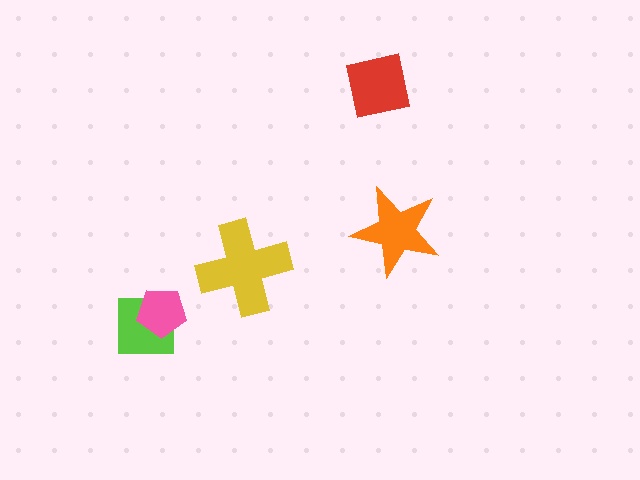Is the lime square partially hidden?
Yes, it is partially covered by another shape.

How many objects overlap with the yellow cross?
0 objects overlap with the yellow cross.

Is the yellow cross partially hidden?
No, no other shape covers it.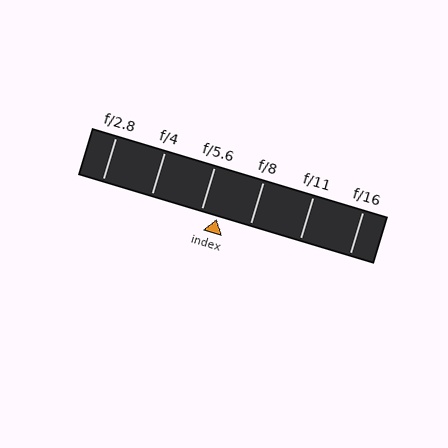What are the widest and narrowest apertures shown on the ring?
The widest aperture shown is f/2.8 and the narrowest is f/16.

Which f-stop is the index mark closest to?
The index mark is closest to f/5.6.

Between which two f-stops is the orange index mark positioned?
The index mark is between f/5.6 and f/8.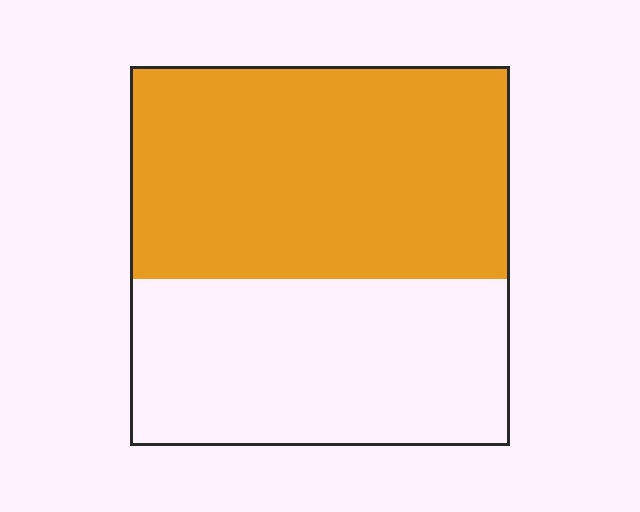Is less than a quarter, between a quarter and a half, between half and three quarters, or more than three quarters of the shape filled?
Between half and three quarters.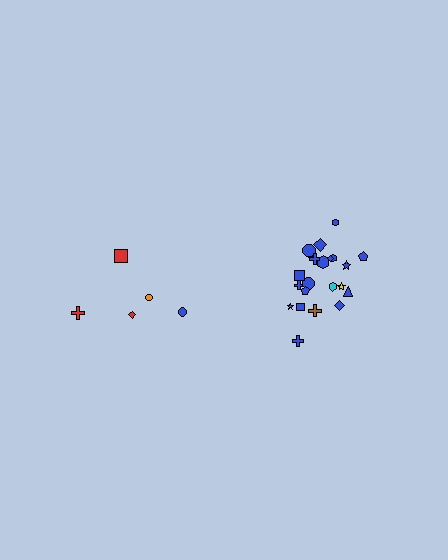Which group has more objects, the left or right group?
The right group.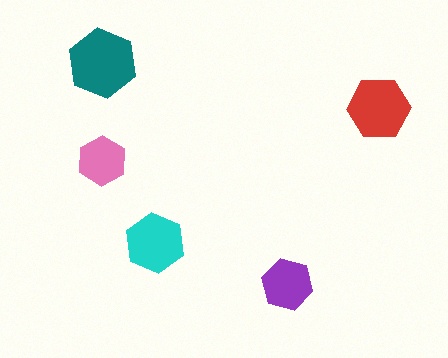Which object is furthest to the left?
The pink hexagon is leftmost.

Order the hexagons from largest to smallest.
the teal one, the red one, the cyan one, the purple one, the pink one.